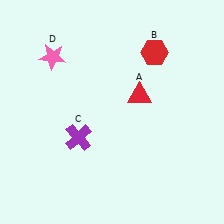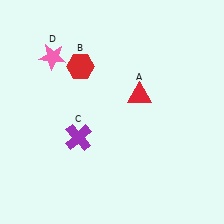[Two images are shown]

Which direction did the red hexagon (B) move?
The red hexagon (B) moved left.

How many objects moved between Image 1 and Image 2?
1 object moved between the two images.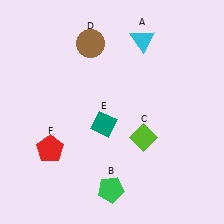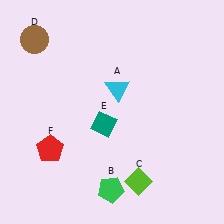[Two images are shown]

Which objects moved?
The objects that moved are: the cyan triangle (A), the lime diamond (C), the brown circle (D).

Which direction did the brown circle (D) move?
The brown circle (D) moved left.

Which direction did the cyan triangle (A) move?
The cyan triangle (A) moved down.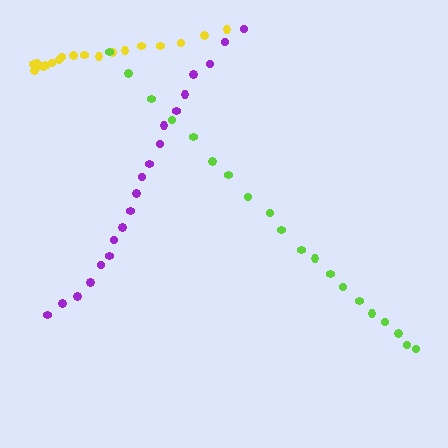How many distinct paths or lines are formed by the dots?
There are 3 distinct paths.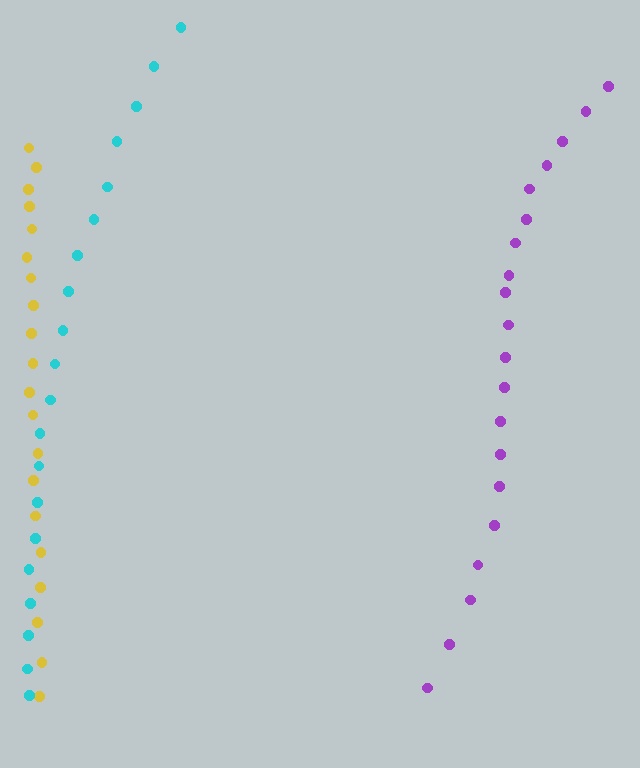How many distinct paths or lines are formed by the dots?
There are 3 distinct paths.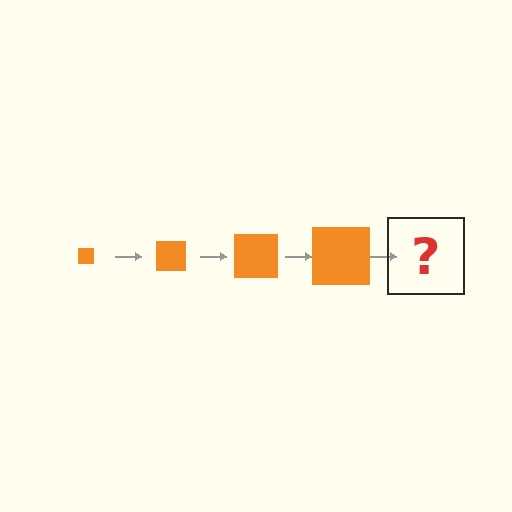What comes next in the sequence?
The next element should be an orange square, larger than the previous one.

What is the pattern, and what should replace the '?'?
The pattern is that the square gets progressively larger each step. The '?' should be an orange square, larger than the previous one.